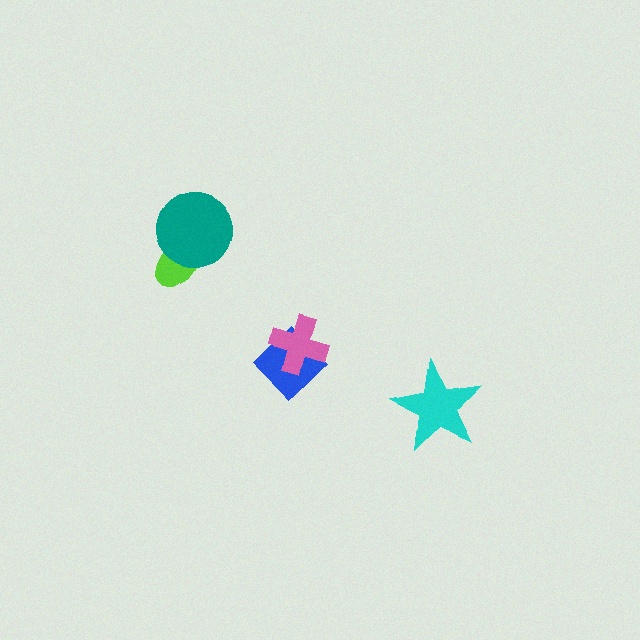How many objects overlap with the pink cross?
1 object overlaps with the pink cross.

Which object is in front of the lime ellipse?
The teal circle is in front of the lime ellipse.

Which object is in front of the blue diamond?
The pink cross is in front of the blue diamond.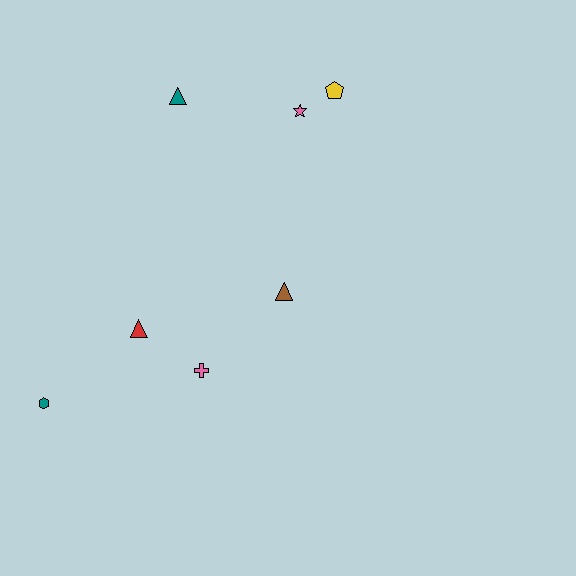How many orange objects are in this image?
There are no orange objects.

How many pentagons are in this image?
There is 1 pentagon.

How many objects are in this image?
There are 7 objects.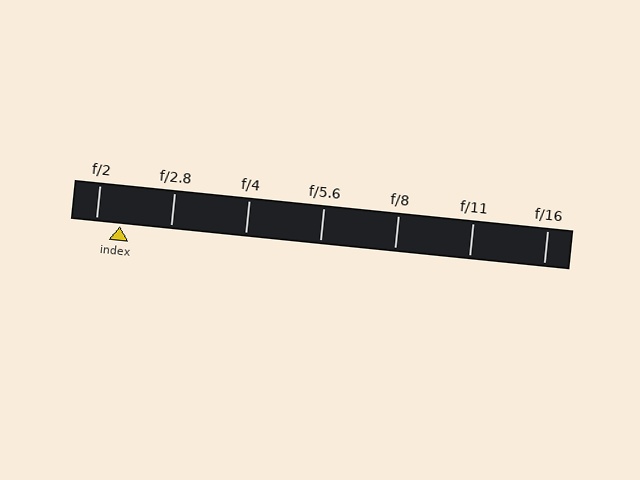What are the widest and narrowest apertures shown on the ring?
The widest aperture shown is f/2 and the narrowest is f/16.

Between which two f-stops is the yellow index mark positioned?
The index mark is between f/2 and f/2.8.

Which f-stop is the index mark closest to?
The index mark is closest to f/2.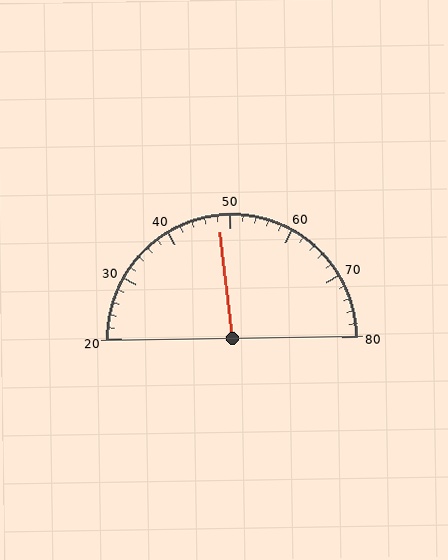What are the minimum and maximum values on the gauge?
The gauge ranges from 20 to 80.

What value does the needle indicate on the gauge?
The needle indicates approximately 48.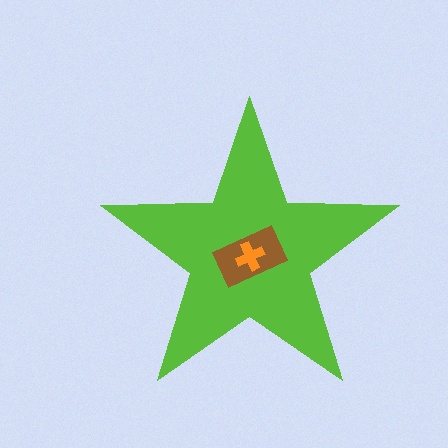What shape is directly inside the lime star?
The brown rectangle.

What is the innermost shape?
The orange cross.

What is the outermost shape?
The lime star.